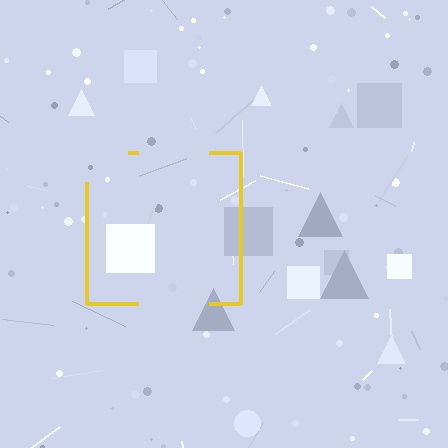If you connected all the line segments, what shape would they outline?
They would outline a square.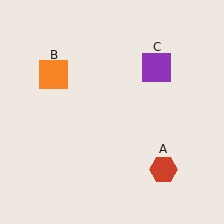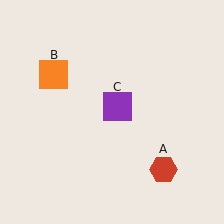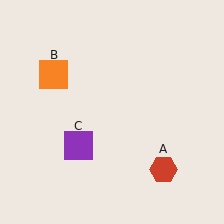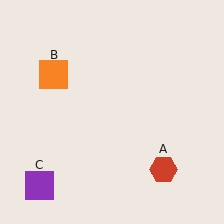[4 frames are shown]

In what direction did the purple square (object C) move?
The purple square (object C) moved down and to the left.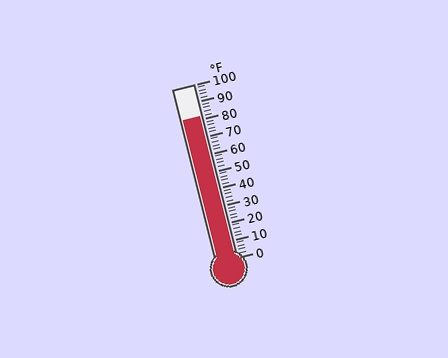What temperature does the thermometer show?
The thermometer shows approximately 82°F.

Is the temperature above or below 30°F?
The temperature is above 30°F.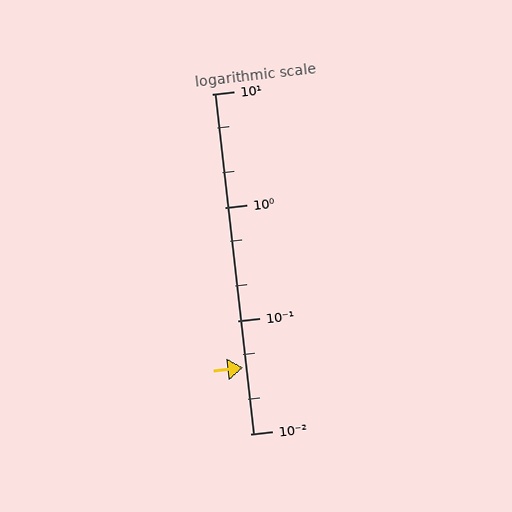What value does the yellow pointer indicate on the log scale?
The pointer indicates approximately 0.038.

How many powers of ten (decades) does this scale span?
The scale spans 3 decades, from 0.01 to 10.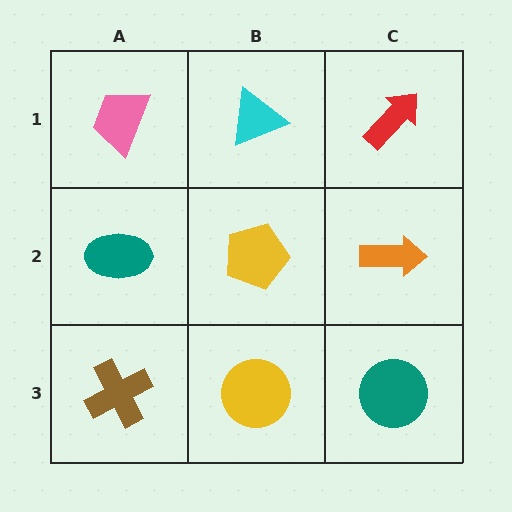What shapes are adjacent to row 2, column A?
A pink trapezoid (row 1, column A), a brown cross (row 3, column A), a yellow pentagon (row 2, column B).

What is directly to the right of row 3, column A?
A yellow circle.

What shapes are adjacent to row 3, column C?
An orange arrow (row 2, column C), a yellow circle (row 3, column B).